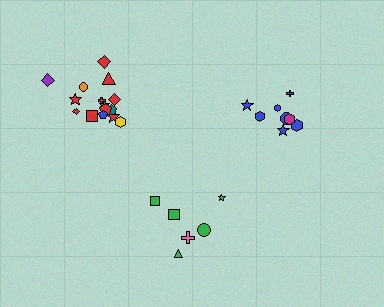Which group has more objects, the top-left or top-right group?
The top-left group.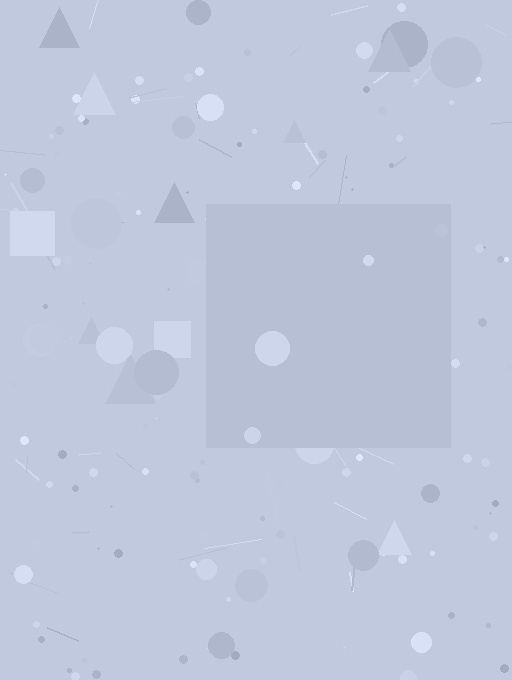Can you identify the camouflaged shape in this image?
The camouflaged shape is a square.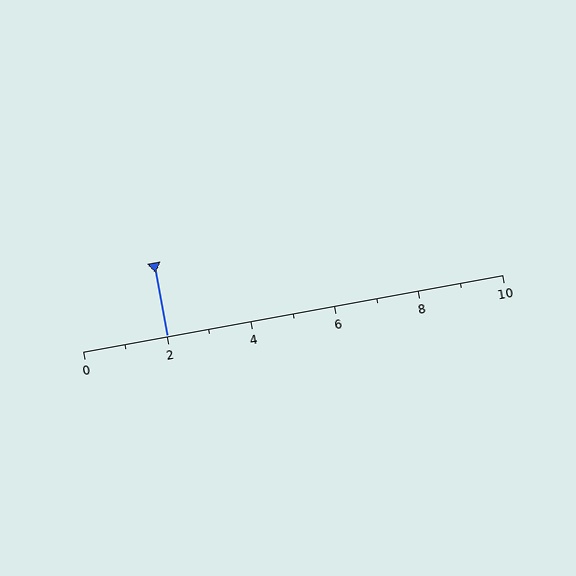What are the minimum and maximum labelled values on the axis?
The axis runs from 0 to 10.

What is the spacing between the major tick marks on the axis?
The major ticks are spaced 2 apart.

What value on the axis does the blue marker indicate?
The marker indicates approximately 2.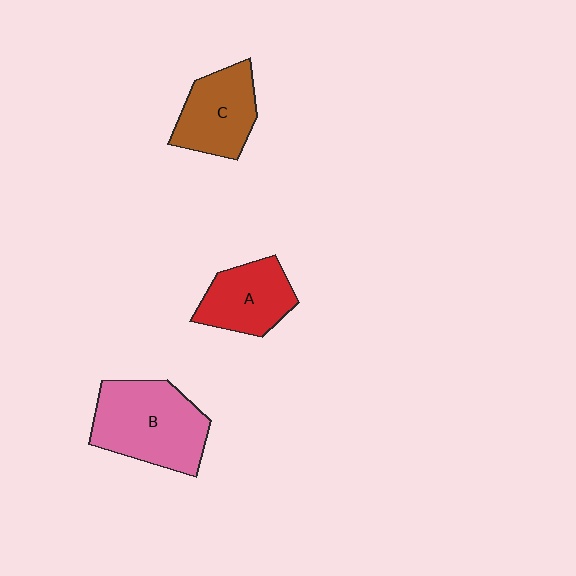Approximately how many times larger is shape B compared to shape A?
Approximately 1.5 times.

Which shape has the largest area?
Shape B (pink).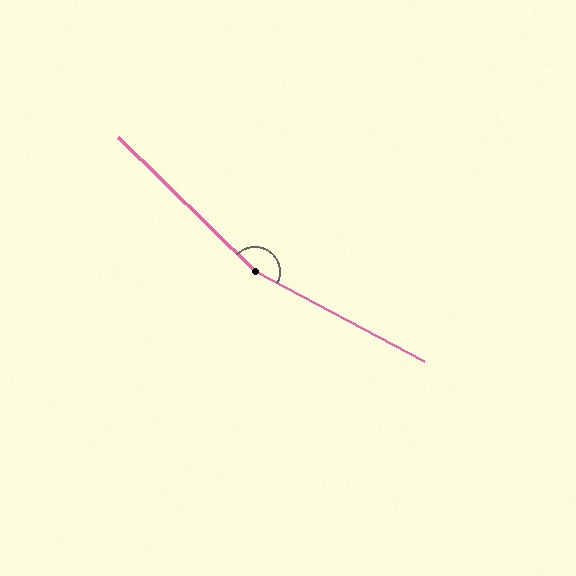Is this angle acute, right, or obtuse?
It is obtuse.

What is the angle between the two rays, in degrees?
Approximately 163 degrees.